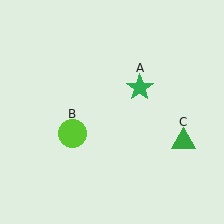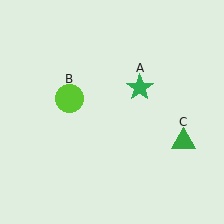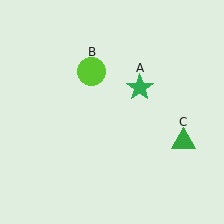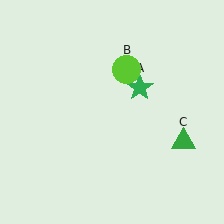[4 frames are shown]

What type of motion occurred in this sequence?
The lime circle (object B) rotated clockwise around the center of the scene.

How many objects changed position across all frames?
1 object changed position: lime circle (object B).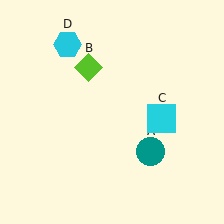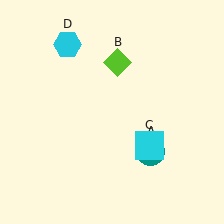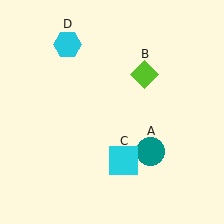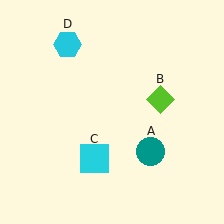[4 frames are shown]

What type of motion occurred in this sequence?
The lime diamond (object B), cyan square (object C) rotated clockwise around the center of the scene.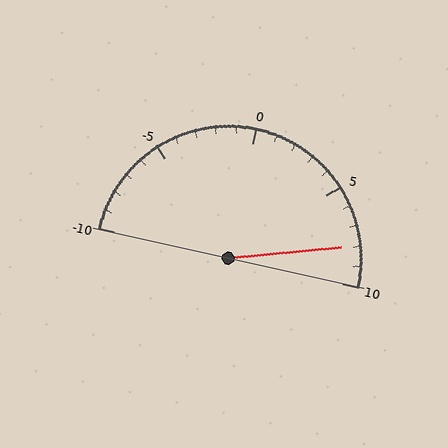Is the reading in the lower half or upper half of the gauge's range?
The reading is in the upper half of the range (-10 to 10).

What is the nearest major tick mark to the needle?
The nearest major tick mark is 10.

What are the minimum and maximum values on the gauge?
The gauge ranges from -10 to 10.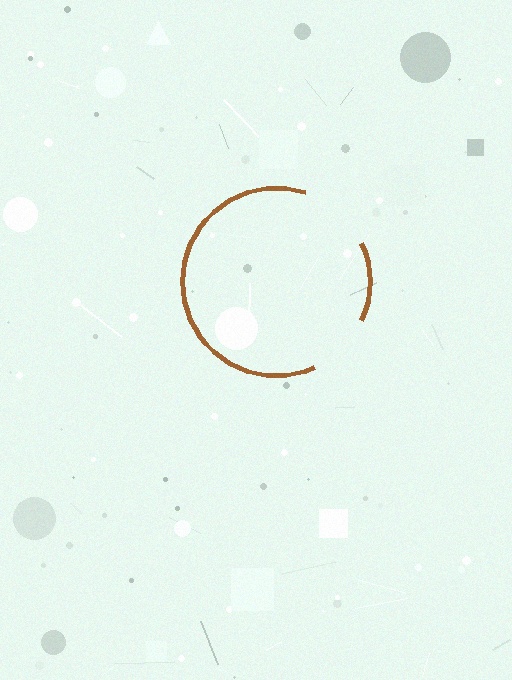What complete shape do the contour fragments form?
The contour fragments form a circle.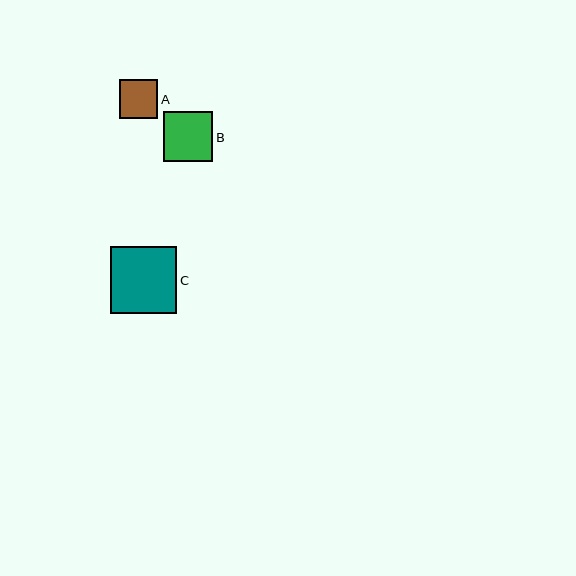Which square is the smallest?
Square A is the smallest with a size of approximately 38 pixels.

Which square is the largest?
Square C is the largest with a size of approximately 66 pixels.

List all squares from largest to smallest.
From largest to smallest: C, B, A.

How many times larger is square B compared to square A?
Square B is approximately 1.3 times the size of square A.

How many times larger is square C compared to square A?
Square C is approximately 1.7 times the size of square A.